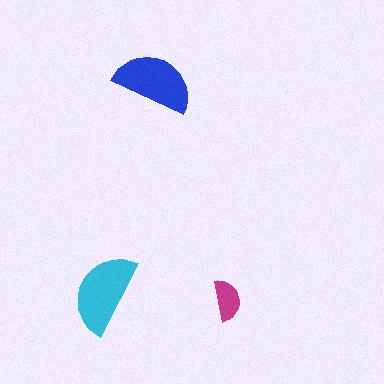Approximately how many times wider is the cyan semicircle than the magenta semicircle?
About 2 times wider.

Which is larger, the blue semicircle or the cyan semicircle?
The cyan one.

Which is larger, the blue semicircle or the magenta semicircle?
The blue one.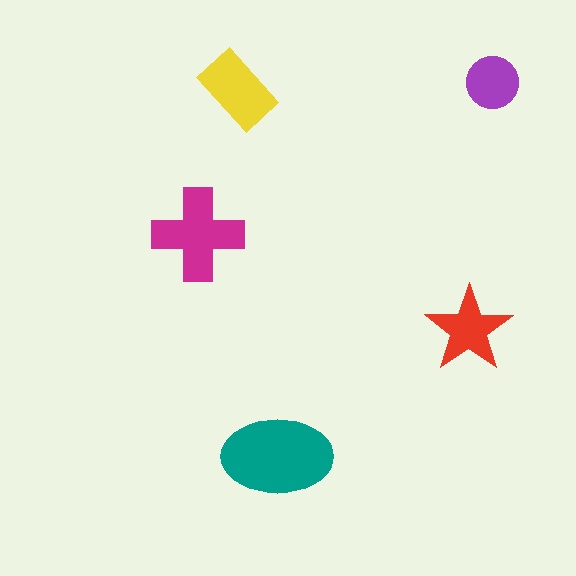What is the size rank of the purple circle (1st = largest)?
5th.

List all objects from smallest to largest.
The purple circle, the red star, the yellow rectangle, the magenta cross, the teal ellipse.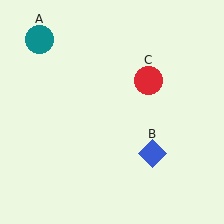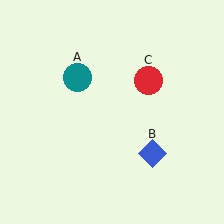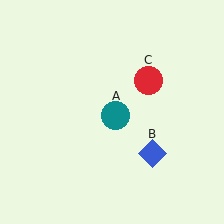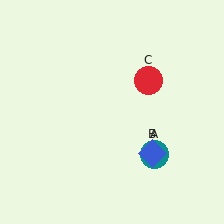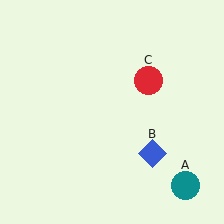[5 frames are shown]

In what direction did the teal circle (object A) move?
The teal circle (object A) moved down and to the right.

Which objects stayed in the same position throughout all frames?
Blue diamond (object B) and red circle (object C) remained stationary.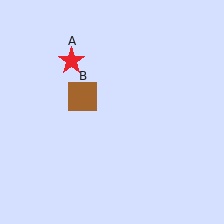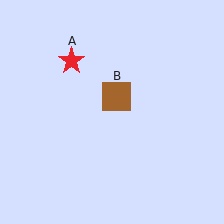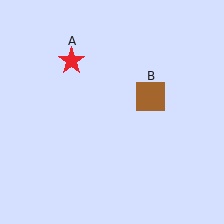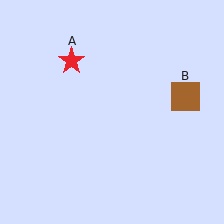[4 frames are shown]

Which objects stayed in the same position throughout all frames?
Red star (object A) remained stationary.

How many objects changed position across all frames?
1 object changed position: brown square (object B).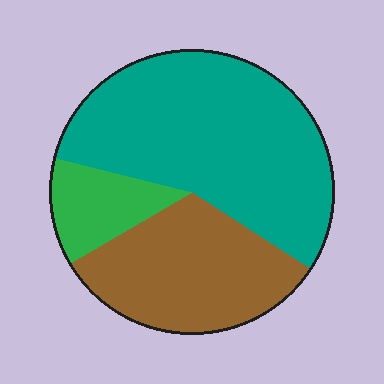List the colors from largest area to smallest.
From largest to smallest: teal, brown, green.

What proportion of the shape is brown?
Brown covers 32% of the shape.